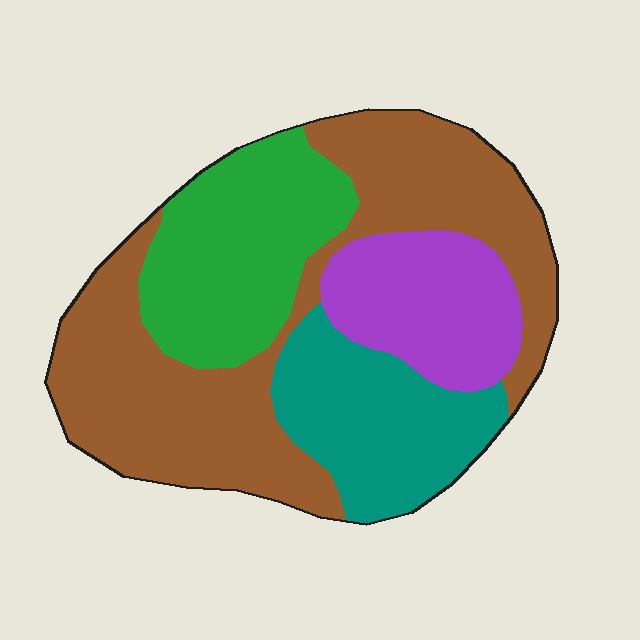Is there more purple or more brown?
Brown.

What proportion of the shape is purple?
Purple covers 16% of the shape.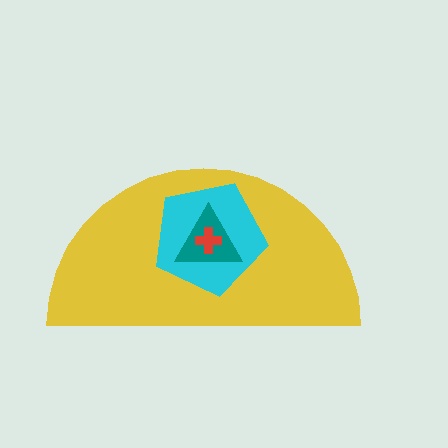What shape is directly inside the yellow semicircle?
The cyan pentagon.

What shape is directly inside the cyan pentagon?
The teal triangle.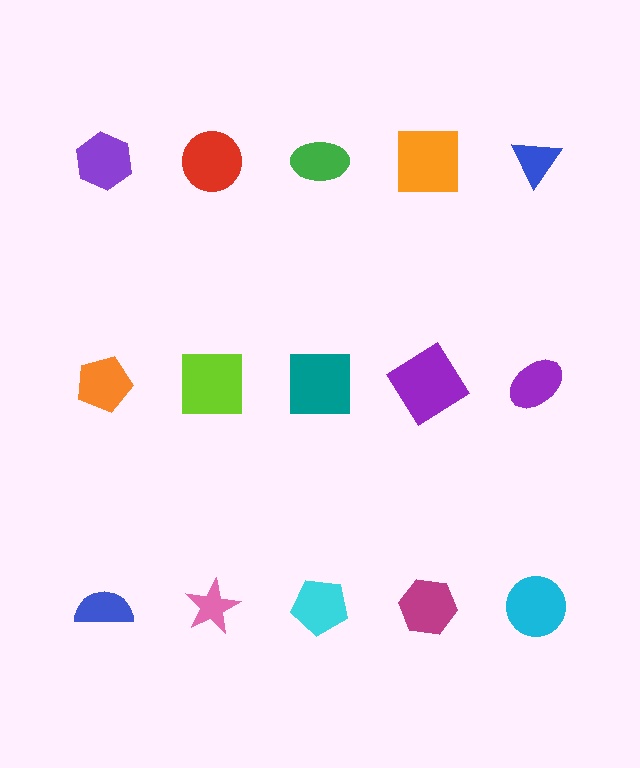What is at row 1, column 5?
A blue triangle.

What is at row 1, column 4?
An orange square.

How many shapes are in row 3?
5 shapes.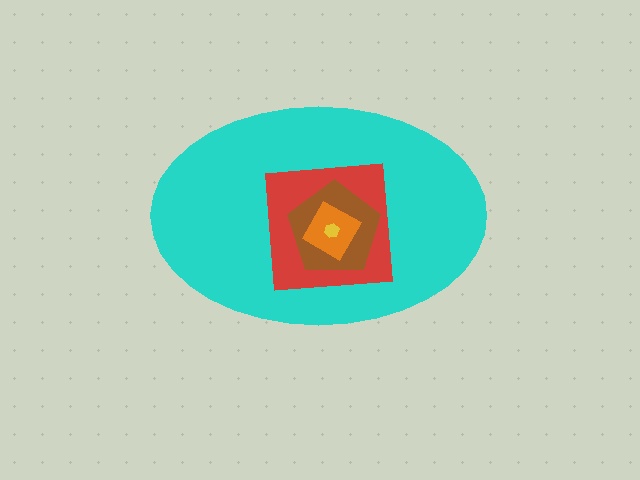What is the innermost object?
The yellow hexagon.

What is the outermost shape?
The cyan ellipse.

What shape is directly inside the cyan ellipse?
The red square.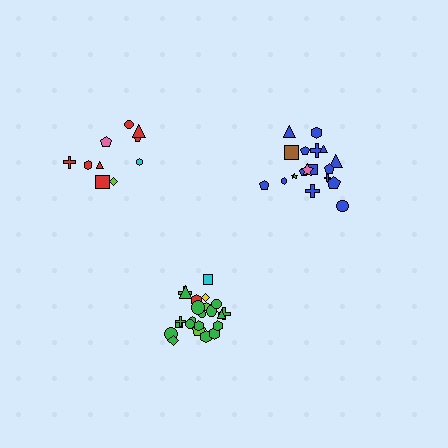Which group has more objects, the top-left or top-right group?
The top-right group.